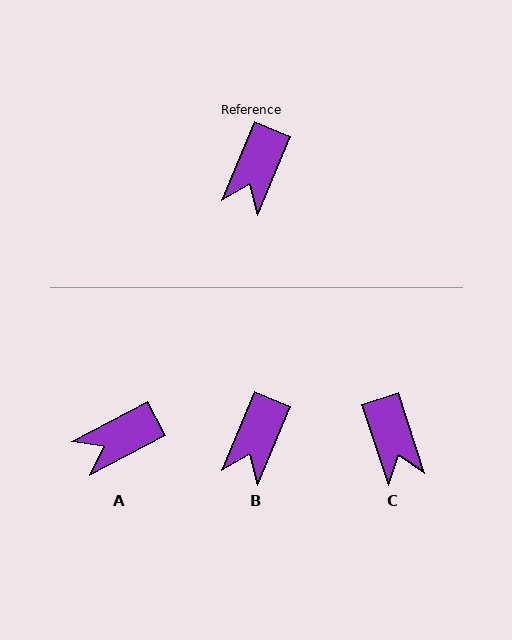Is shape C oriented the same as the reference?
No, it is off by about 41 degrees.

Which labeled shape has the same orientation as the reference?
B.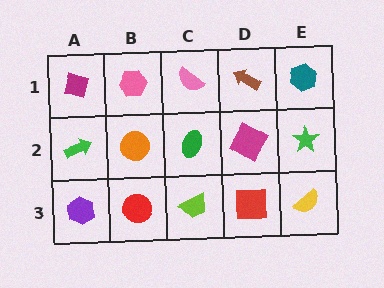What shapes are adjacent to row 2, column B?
A pink hexagon (row 1, column B), a red circle (row 3, column B), a green arrow (row 2, column A), a green ellipse (row 2, column C).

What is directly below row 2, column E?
A yellow semicircle.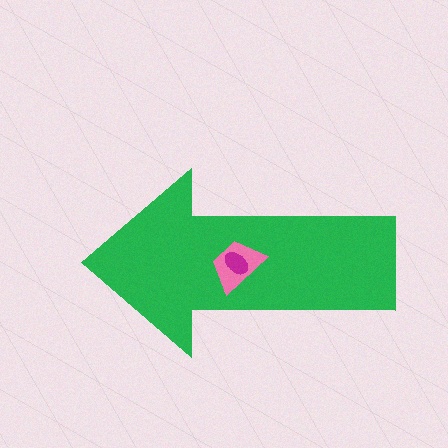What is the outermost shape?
The green arrow.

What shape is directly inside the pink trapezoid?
The magenta ellipse.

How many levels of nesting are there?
3.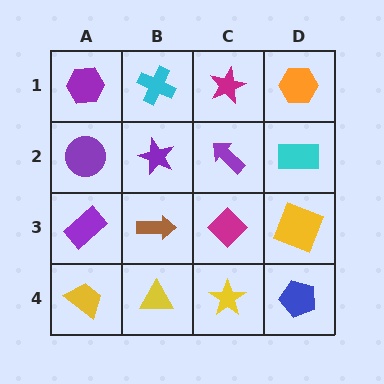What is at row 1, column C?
A magenta star.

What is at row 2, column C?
A purple arrow.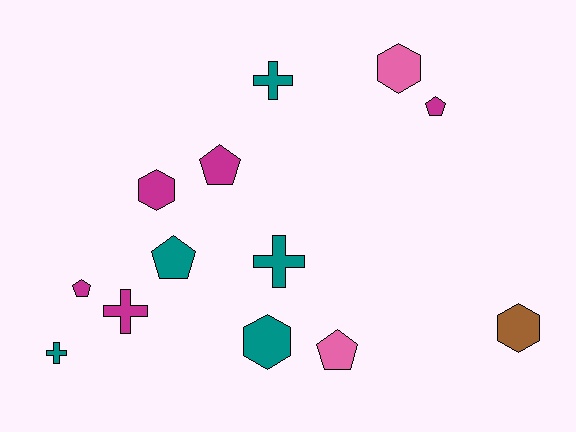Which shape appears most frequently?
Pentagon, with 5 objects.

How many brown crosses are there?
There are no brown crosses.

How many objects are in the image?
There are 13 objects.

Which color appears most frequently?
Teal, with 5 objects.